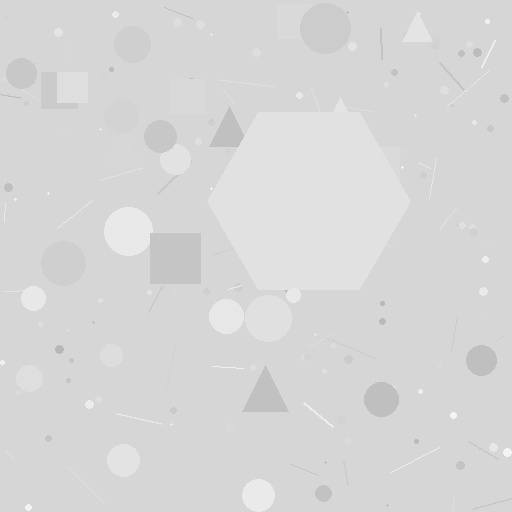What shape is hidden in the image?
A hexagon is hidden in the image.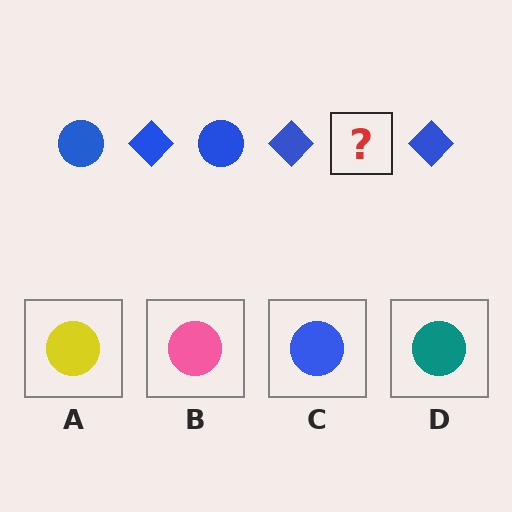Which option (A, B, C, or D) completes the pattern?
C.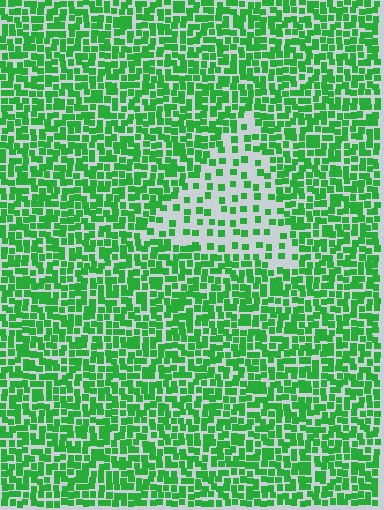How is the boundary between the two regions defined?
The boundary is defined by a change in element density (approximately 2.6x ratio). All elements are the same color, size, and shape.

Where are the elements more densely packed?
The elements are more densely packed outside the triangle boundary.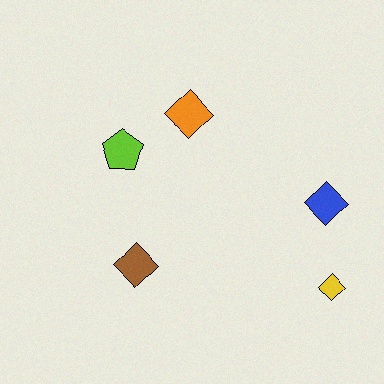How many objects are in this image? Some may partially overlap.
There are 5 objects.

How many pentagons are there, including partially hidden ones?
There is 1 pentagon.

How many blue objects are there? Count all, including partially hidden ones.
There is 1 blue object.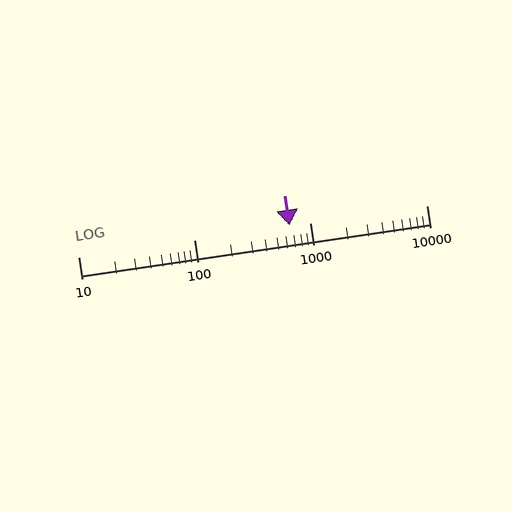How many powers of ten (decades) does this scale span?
The scale spans 3 decades, from 10 to 10000.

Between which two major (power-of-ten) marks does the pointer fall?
The pointer is between 100 and 1000.